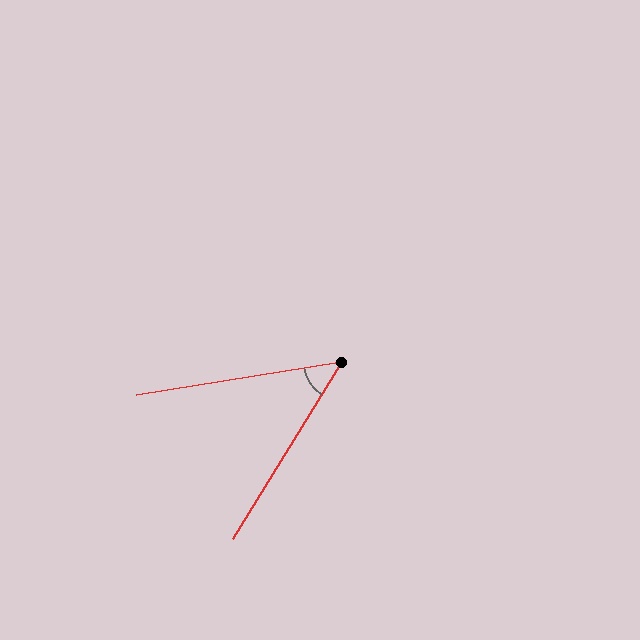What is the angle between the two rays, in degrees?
Approximately 49 degrees.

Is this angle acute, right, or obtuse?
It is acute.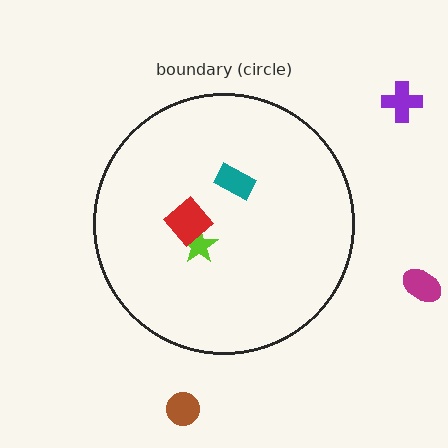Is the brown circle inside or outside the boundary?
Outside.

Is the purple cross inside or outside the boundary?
Outside.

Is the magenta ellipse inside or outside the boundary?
Outside.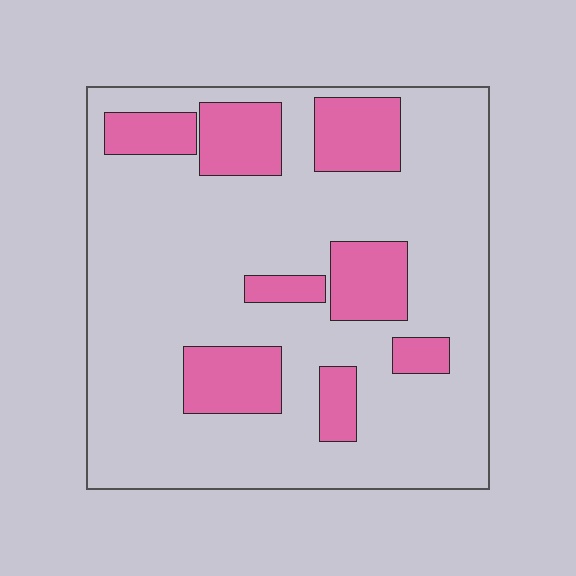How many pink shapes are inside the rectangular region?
8.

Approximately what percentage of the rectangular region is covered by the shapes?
Approximately 25%.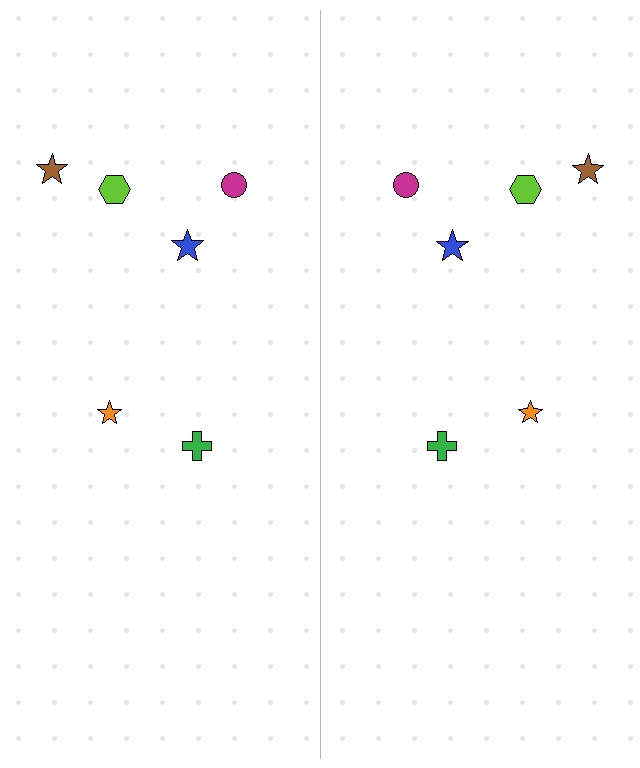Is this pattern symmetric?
Yes, this pattern has bilateral (reflection) symmetry.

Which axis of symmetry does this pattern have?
The pattern has a vertical axis of symmetry running through the center of the image.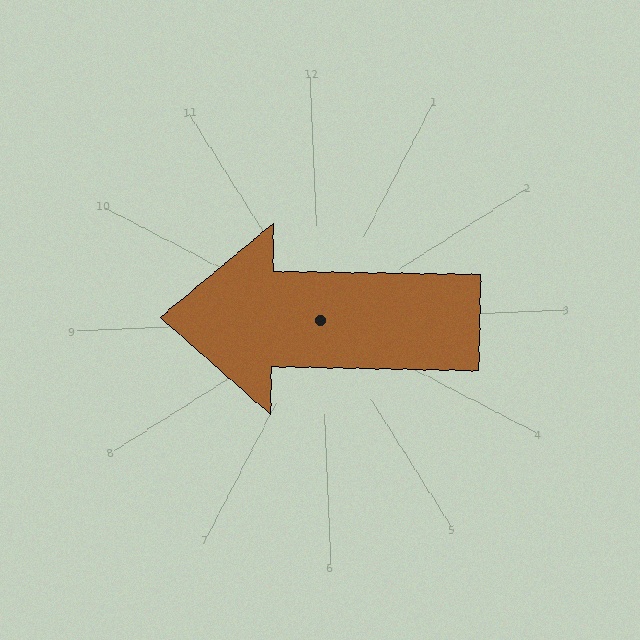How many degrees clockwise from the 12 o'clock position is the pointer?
Approximately 273 degrees.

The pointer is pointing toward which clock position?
Roughly 9 o'clock.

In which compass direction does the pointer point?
West.